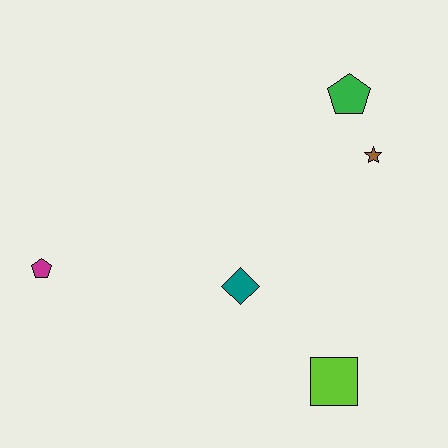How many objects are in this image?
There are 5 objects.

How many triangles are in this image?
There are no triangles.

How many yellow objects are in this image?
There are no yellow objects.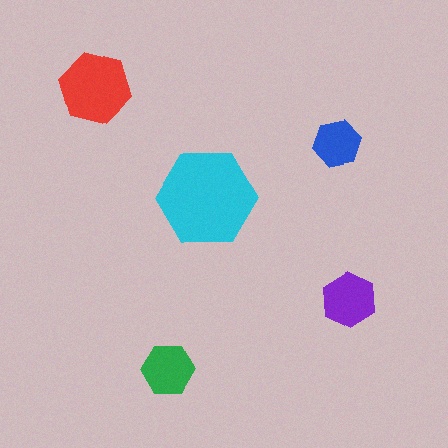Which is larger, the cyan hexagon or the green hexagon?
The cyan one.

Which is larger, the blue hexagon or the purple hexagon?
The purple one.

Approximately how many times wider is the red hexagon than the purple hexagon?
About 1.5 times wider.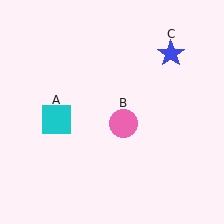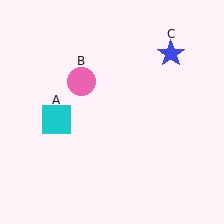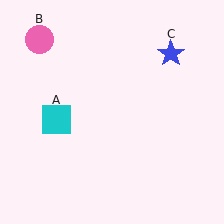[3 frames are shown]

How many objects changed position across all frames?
1 object changed position: pink circle (object B).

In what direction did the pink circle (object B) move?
The pink circle (object B) moved up and to the left.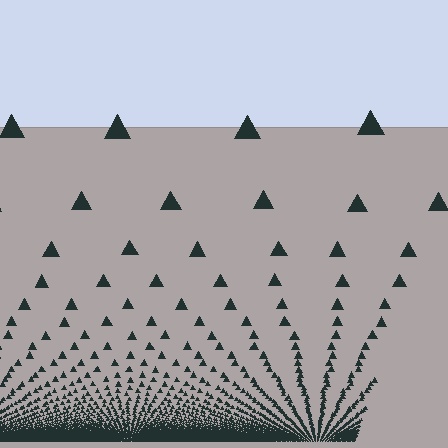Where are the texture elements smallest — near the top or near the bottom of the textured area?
Near the bottom.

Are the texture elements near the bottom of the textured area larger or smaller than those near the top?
Smaller. The gradient is inverted — elements near the bottom are smaller and denser.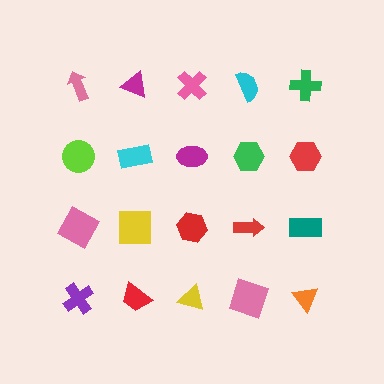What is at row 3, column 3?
A red hexagon.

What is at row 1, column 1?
A pink arrow.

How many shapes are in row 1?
5 shapes.